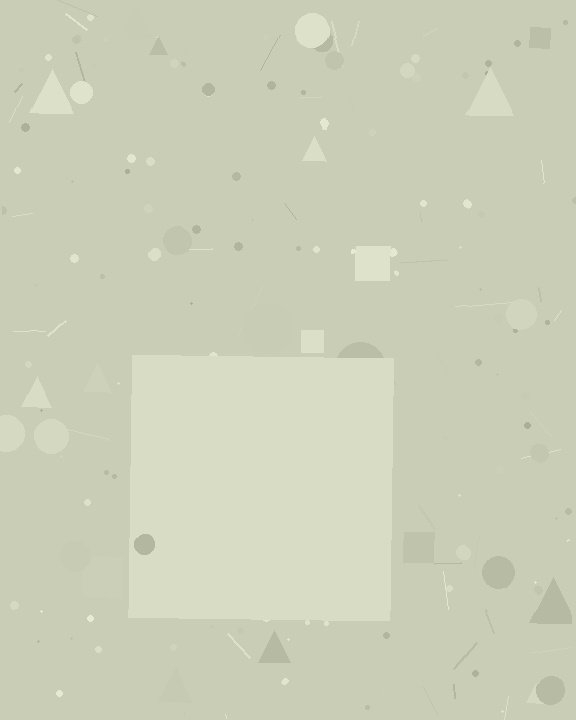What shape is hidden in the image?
A square is hidden in the image.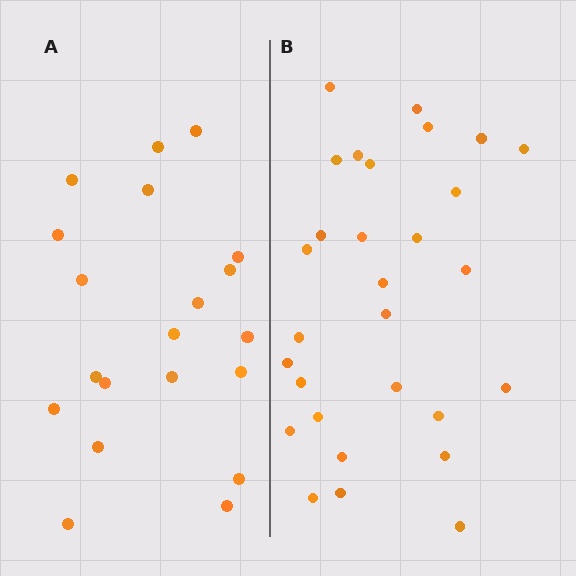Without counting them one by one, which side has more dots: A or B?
Region B (the right region) has more dots.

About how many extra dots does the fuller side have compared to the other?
Region B has roughly 8 or so more dots than region A.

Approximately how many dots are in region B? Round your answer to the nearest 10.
About 30 dots. (The exact count is 29, which rounds to 30.)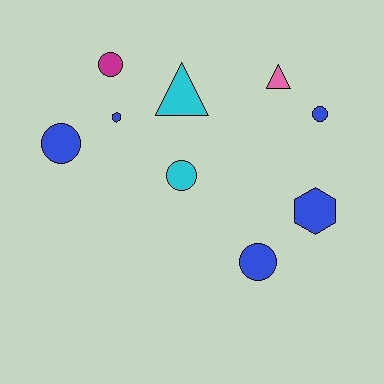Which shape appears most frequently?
Circle, with 5 objects.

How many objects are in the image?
There are 9 objects.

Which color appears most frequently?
Blue, with 5 objects.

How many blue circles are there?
There are 3 blue circles.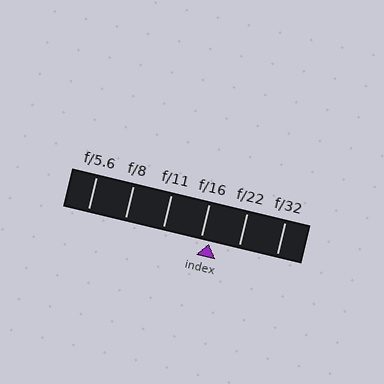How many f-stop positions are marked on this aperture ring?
There are 6 f-stop positions marked.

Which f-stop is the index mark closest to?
The index mark is closest to f/16.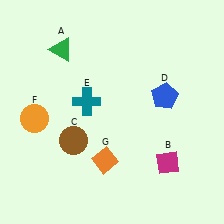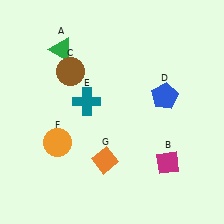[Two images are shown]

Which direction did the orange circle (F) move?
The orange circle (F) moved down.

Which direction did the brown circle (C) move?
The brown circle (C) moved up.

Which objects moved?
The objects that moved are: the brown circle (C), the orange circle (F).